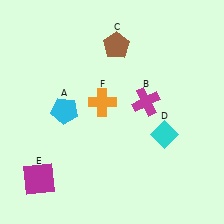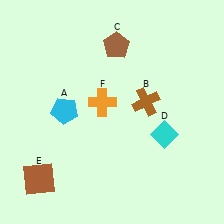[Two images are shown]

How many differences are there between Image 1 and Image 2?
There are 2 differences between the two images.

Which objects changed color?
B changed from magenta to brown. E changed from magenta to brown.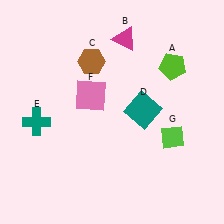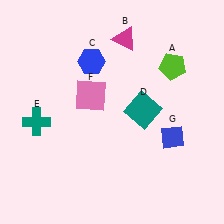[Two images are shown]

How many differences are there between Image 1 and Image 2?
There are 2 differences between the two images.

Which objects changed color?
C changed from brown to blue. G changed from lime to blue.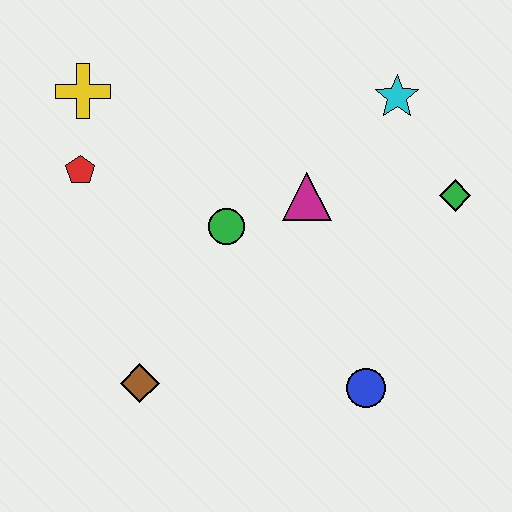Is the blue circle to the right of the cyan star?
No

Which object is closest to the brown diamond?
The green circle is closest to the brown diamond.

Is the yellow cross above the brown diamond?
Yes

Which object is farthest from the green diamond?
The yellow cross is farthest from the green diamond.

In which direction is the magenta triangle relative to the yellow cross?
The magenta triangle is to the right of the yellow cross.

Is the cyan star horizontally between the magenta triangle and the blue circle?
No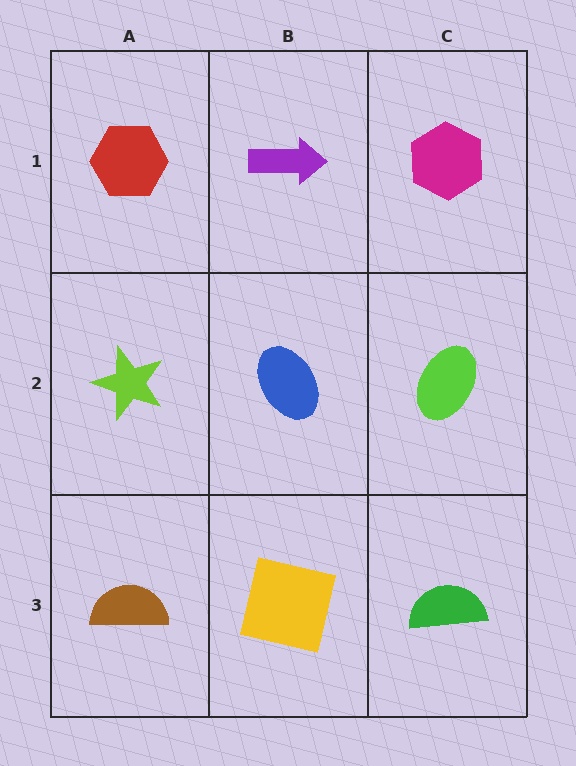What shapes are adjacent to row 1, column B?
A blue ellipse (row 2, column B), a red hexagon (row 1, column A), a magenta hexagon (row 1, column C).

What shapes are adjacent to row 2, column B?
A purple arrow (row 1, column B), a yellow square (row 3, column B), a lime star (row 2, column A), a lime ellipse (row 2, column C).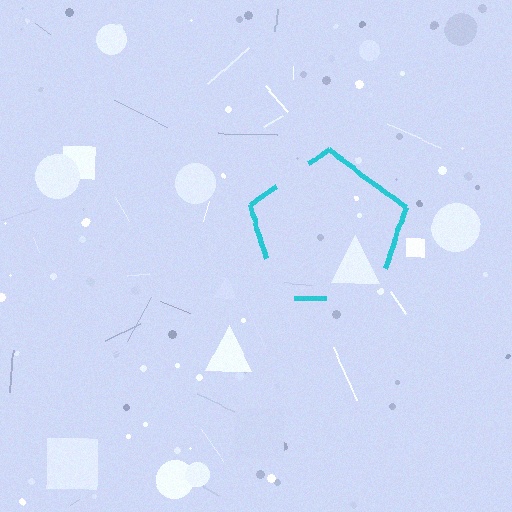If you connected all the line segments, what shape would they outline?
They would outline a pentagon.